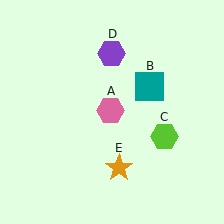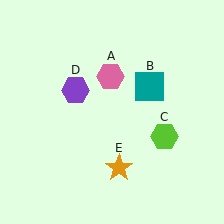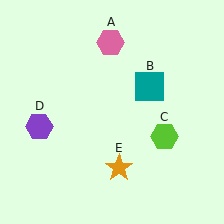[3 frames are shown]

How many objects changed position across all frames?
2 objects changed position: pink hexagon (object A), purple hexagon (object D).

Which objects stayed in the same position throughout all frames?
Teal square (object B) and lime hexagon (object C) and orange star (object E) remained stationary.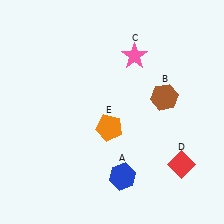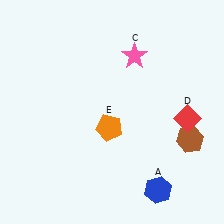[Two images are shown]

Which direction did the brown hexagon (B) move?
The brown hexagon (B) moved down.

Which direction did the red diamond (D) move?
The red diamond (D) moved up.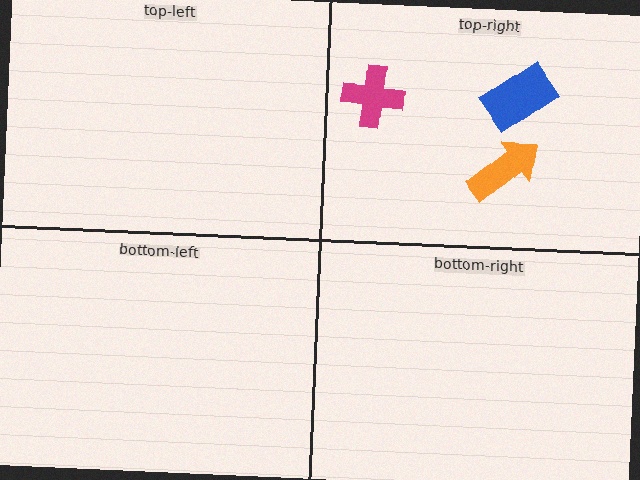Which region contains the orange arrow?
The top-right region.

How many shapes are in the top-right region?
3.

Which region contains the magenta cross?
The top-right region.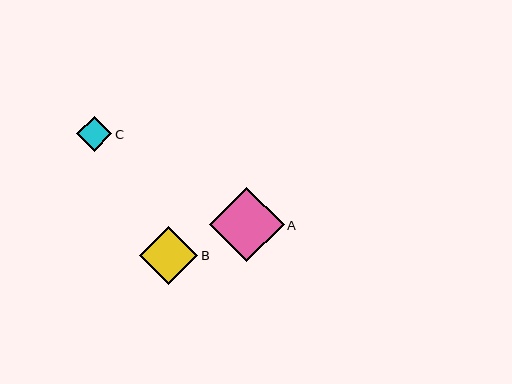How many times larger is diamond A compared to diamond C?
Diamond A is approximately 2.1 times the size of diamond C.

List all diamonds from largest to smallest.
From largest to smallest: A, B, C.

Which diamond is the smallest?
Diamond C is the smallest with a size of approximately 35 pixels.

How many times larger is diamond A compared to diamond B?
Diamond A is approximately 1.3 times the size of diamond B.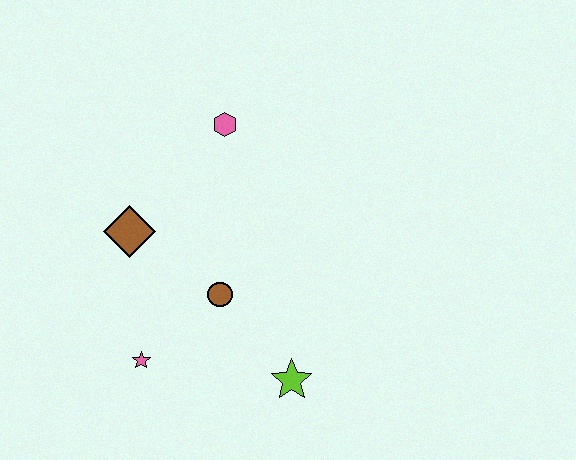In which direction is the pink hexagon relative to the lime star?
The pink hexagon is above the lime star.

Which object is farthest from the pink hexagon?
The lime star is farthest from the pink hexagon.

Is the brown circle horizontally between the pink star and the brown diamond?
No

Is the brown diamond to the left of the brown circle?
Yes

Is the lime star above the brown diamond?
No